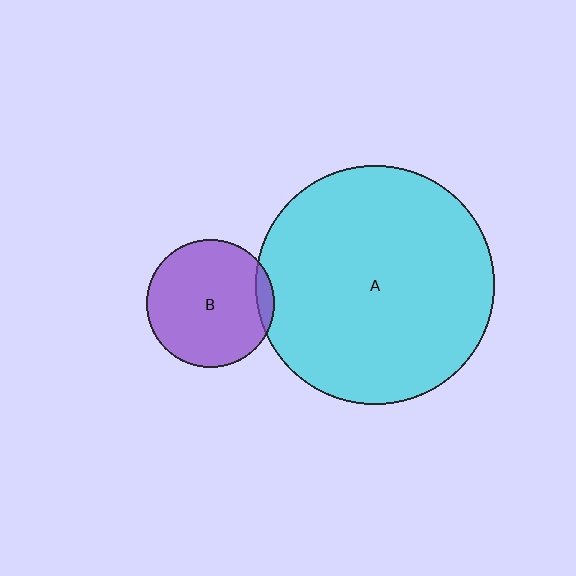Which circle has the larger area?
Circle A (cyan).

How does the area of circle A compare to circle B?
Approximately 3.5 times.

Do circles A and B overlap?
Yes.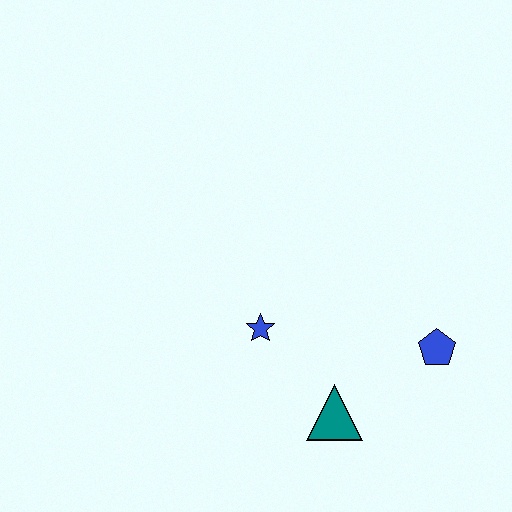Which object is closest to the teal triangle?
The blue star is closest to the teal triangle.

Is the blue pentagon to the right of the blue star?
Yes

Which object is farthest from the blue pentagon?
The blue star is farthest from the blue pentagon.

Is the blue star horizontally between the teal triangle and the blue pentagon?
No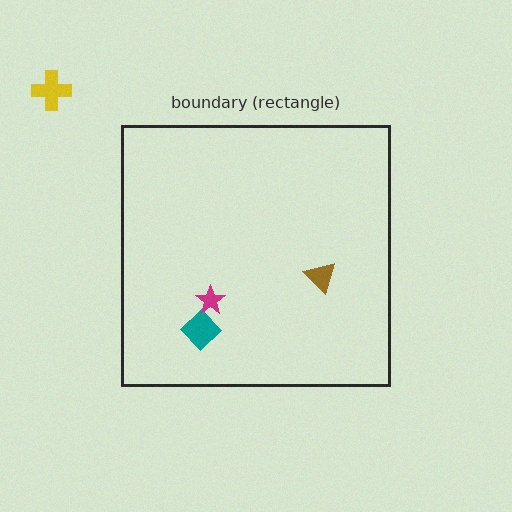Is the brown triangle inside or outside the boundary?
Inside.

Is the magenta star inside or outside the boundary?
Inside.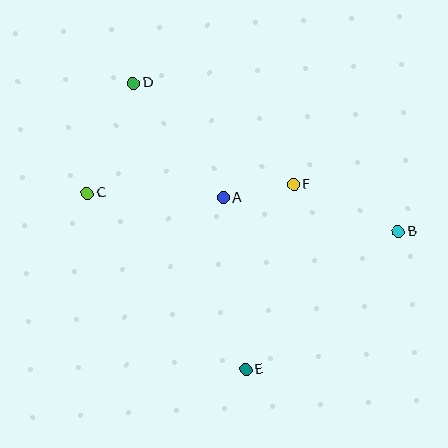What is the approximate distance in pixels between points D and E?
The distance between D and E is approximately 307 pixels.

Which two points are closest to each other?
Points A and F are closest to each other.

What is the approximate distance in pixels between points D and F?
The distance between D and F is approximately 190 pixels.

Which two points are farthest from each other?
Points B and C are farthest from each other.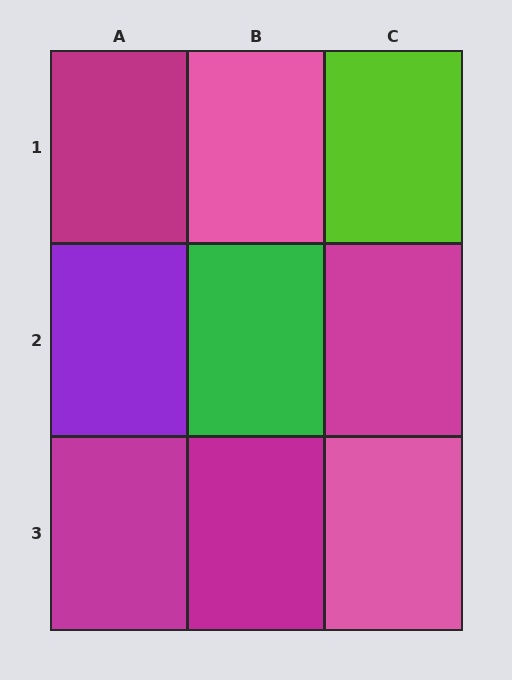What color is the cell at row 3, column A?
Magenta.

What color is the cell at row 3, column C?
Pink.